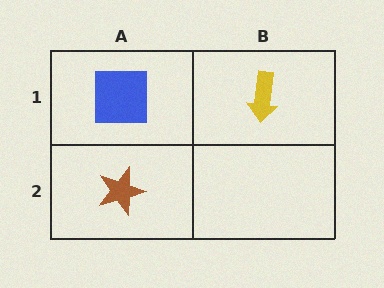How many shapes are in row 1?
2 shapes.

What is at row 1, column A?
A blue square.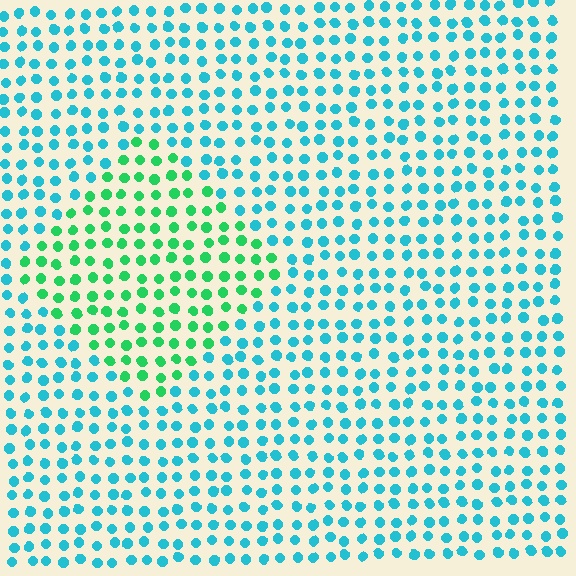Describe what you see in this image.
The image is filled with small cyan elements in a uniform arrangement. A diamond-shaped region is visible where the elements are tinted to a slightly different hue, forming a subtle color boundary.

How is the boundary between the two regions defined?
The boundary is defined purely by a slight shift in hue (about 46 degrees). Spacing, size, and orientation are identical on both sides.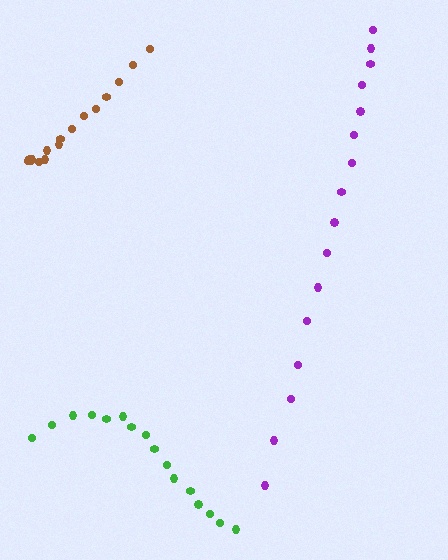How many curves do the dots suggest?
There are 3 distinct paths.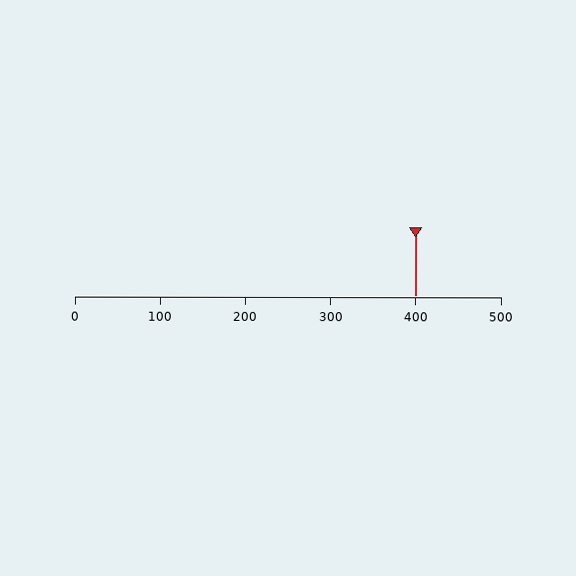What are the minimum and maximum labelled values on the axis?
The axis runs from 0 to 500.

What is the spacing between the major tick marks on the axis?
The major ticks are spaced 100 apart.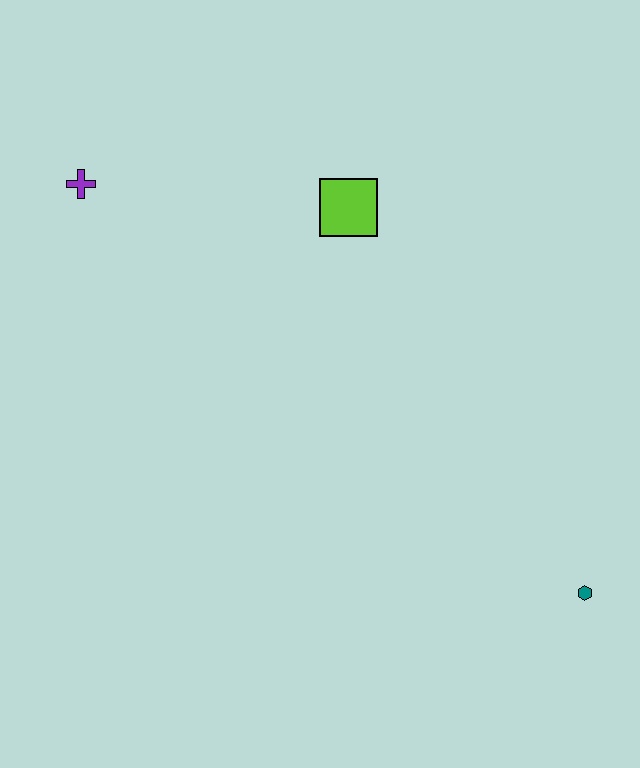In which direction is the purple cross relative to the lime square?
The purple cross is to the left of the lime square.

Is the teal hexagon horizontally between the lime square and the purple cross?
No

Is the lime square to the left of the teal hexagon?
Yes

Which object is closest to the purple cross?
The lime square is closest to the purple cross.